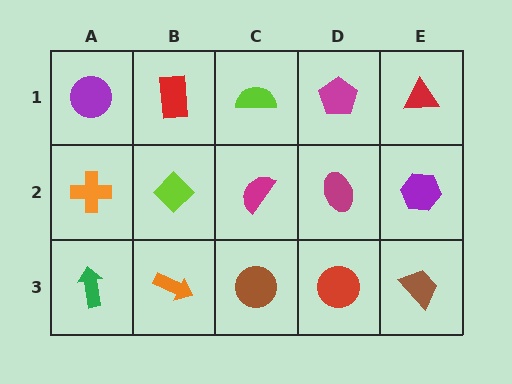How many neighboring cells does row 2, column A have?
3.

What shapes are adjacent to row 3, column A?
An orange cross (row 2, column A), an orange arrow (row 3, column B).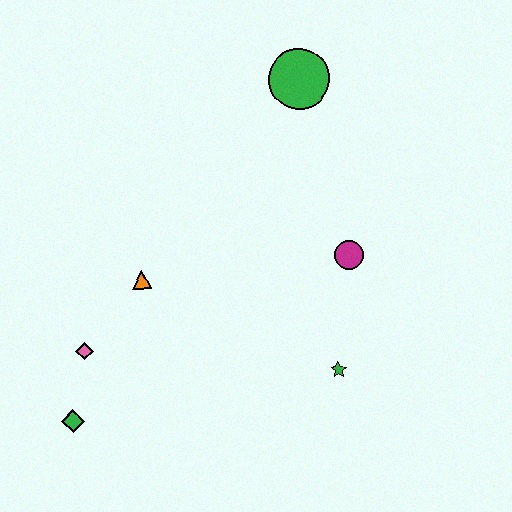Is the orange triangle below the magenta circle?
Yes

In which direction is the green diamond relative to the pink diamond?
The green diamond is below the pink diamond.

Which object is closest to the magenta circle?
The green star is closest to the magenta circle.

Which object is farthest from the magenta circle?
The green diamond is farthest from the magenta circle.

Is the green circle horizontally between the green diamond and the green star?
Yes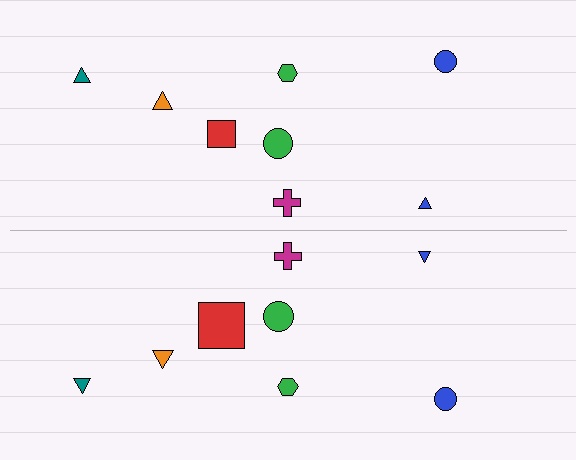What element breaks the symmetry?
The red square on the bottom side has a different size than its mirror counterpart.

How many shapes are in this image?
There are 16 shapes in this image.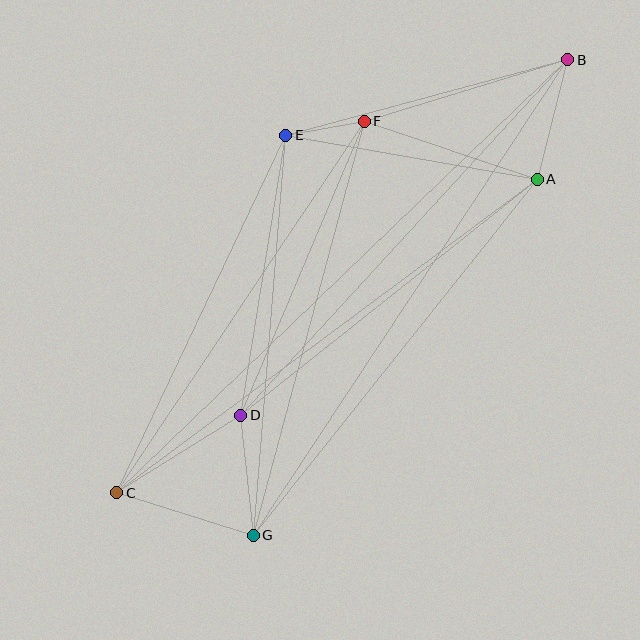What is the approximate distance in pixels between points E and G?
The distance between E and G is approximately 401 pixels.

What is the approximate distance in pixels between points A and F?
The distance between A and F is approximately 182 pixels.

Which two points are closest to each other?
Points E and F are closest to each other.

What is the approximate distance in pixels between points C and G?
The distance between C and G is approximately 143 pixels.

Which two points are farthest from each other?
Points B and C are farthest from each other.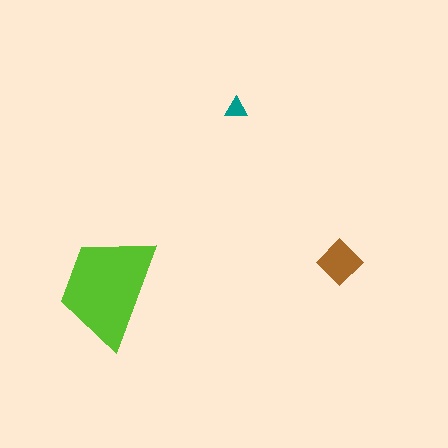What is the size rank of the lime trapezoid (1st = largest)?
1st.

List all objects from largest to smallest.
The lime trapezoid, the brown diamond, the teal triangle.